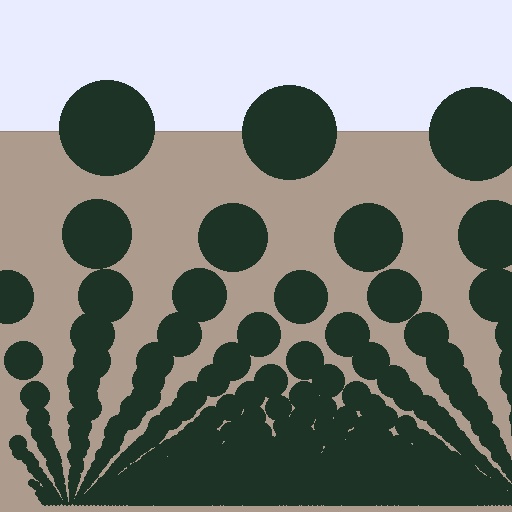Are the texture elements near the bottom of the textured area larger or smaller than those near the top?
Smaller. The gradient is inverted — elements near the bottom are smaller and denser.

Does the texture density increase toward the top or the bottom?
Density increases toward the bottom.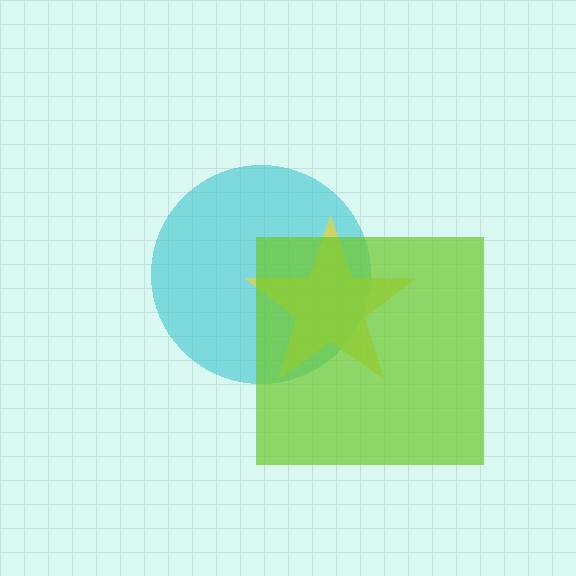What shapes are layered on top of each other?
The layered shapes are: a cyan circle, a yellow star, a lime square.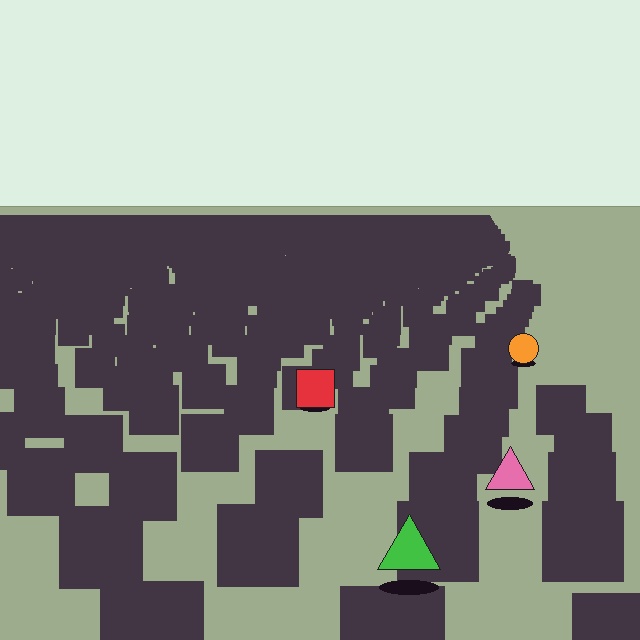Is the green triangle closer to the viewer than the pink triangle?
Yes. The green triangle is closer — you can tell from the texture gradient: the ground texture is coarser near it.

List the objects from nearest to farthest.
From nearest to farthest: the green triangle, the pink triangle, the red square, the orange circle.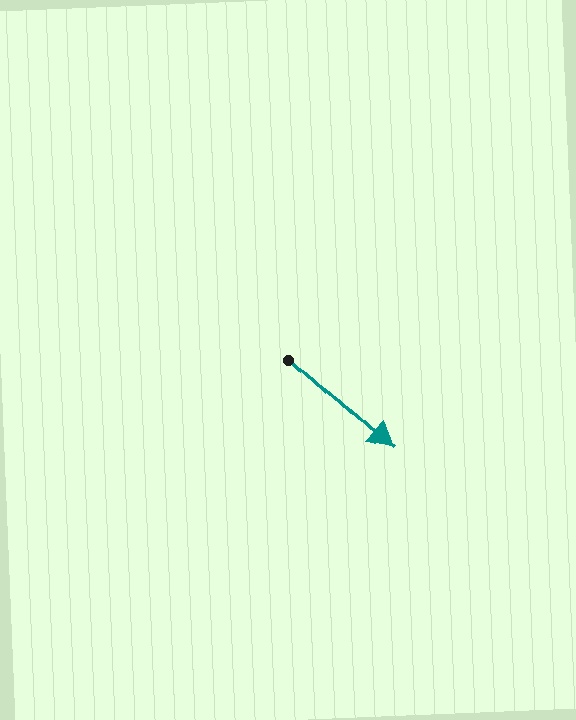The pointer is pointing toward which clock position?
Roughly 4 o'clock.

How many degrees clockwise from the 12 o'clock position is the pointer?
Approximately 132 degrees.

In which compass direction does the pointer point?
Southeast.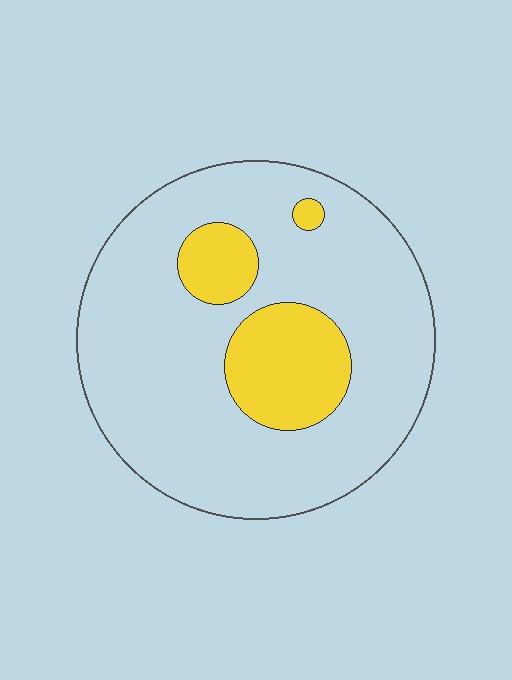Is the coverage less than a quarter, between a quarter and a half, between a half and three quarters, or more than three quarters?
Less than a quarter.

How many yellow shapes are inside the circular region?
3.